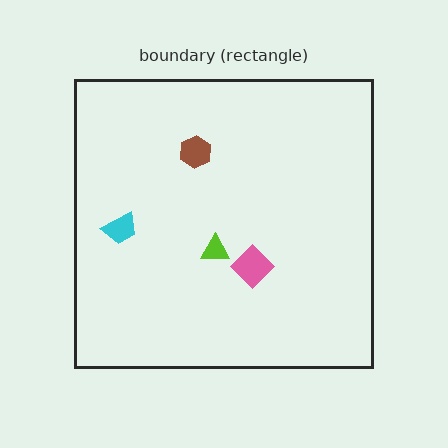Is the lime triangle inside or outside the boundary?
Inside.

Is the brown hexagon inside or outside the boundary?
Inside.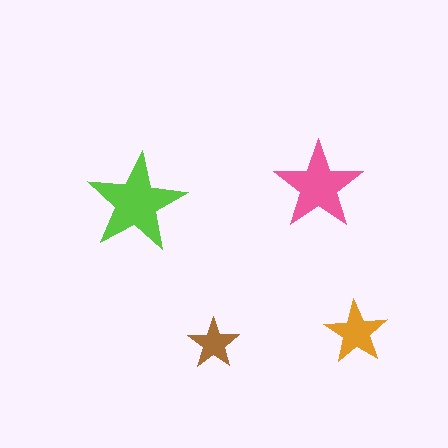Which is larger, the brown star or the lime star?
The lime one.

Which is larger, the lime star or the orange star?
The lime one.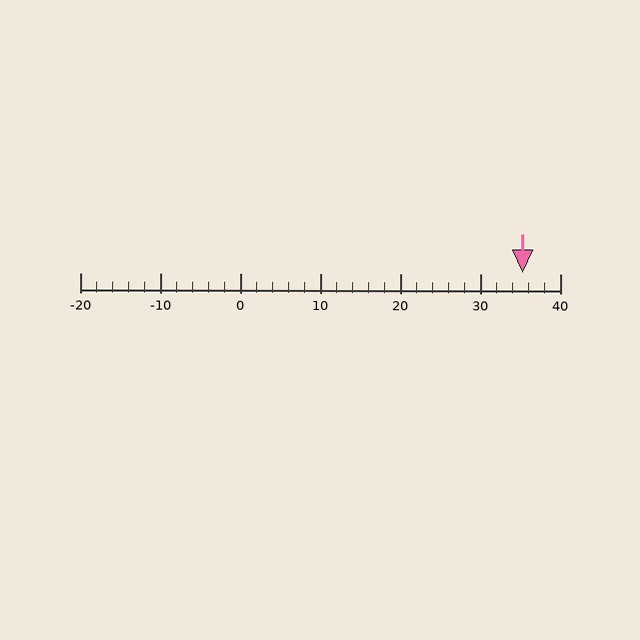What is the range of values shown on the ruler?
The ruler shows values from -20 to 40.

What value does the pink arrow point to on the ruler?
The pink arrow points to approximately 35.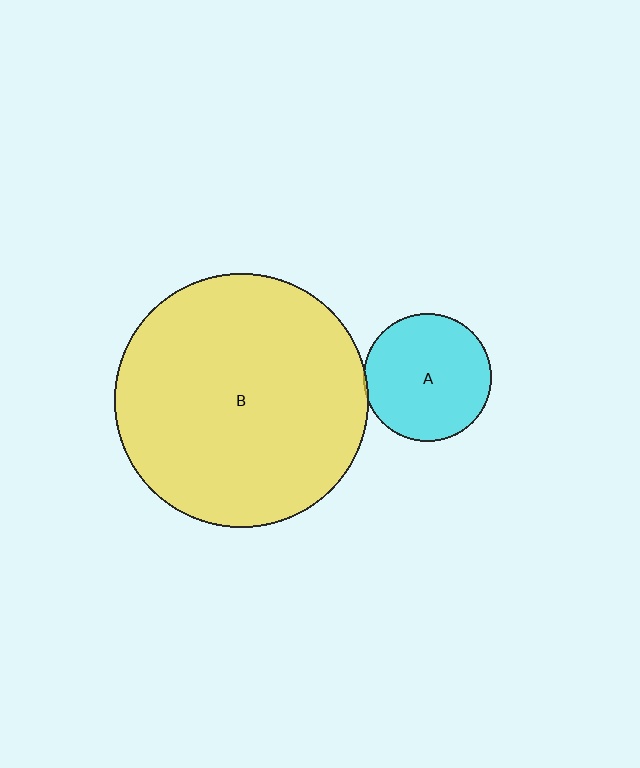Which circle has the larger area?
Circle B (yellow).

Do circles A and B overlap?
Yes.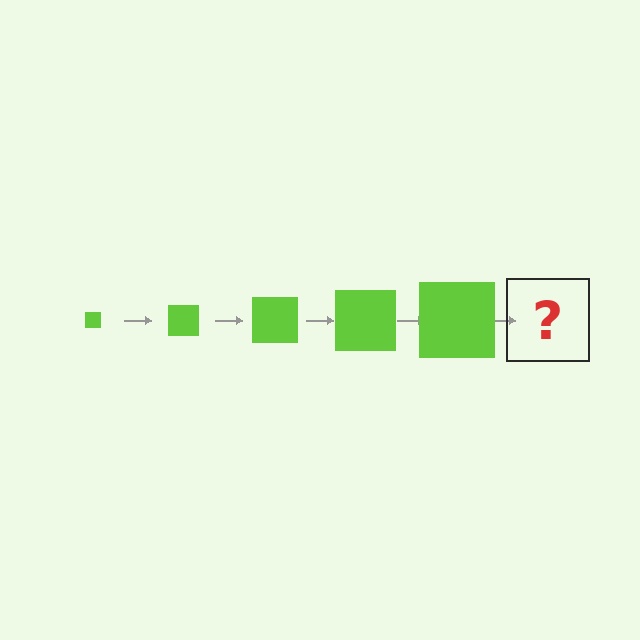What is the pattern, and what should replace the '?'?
The pattern is that the square gets progressively larger each step. The '?' should be a lime square, larger than the previous one.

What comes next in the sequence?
The next element should be a lime square, larger than the previous one.